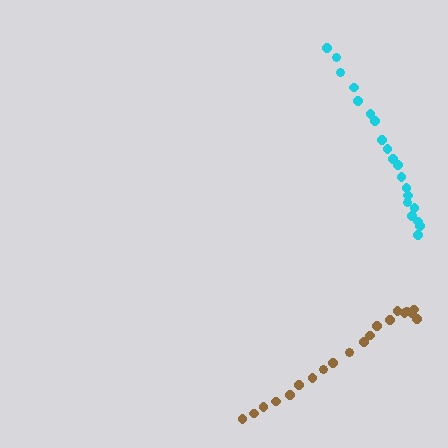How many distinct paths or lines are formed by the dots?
There are 2 distinct paths.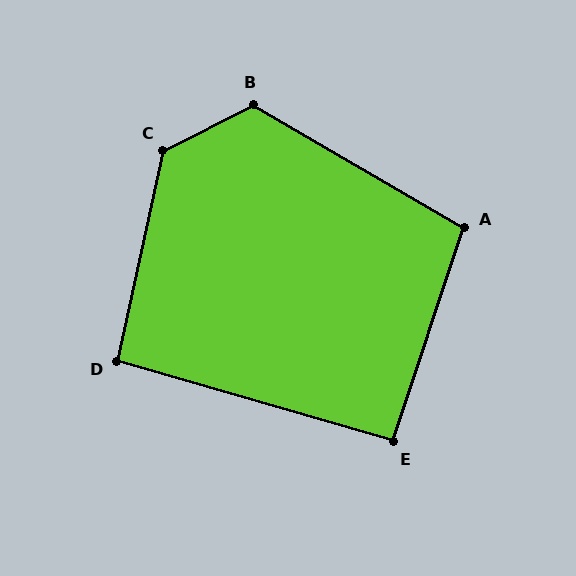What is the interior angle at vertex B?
Approximately 123 degrees (obtuse).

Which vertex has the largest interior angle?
C, at approximately 129 degrees.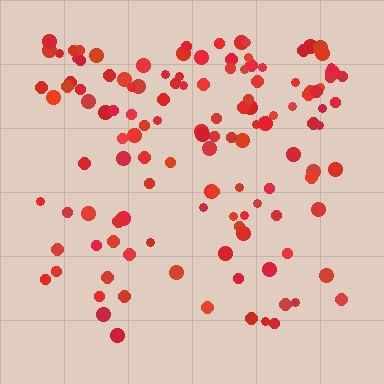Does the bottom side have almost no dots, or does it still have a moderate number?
Still a moderate number, just noticeably fewer than the top.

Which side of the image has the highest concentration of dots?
The top.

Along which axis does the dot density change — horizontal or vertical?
Vertical.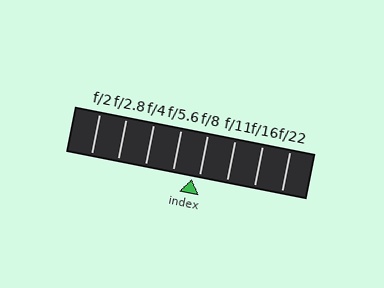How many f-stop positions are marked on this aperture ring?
There are 8 f-stop positions marked.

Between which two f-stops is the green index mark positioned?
The index mark is between f/5.6 and f/8.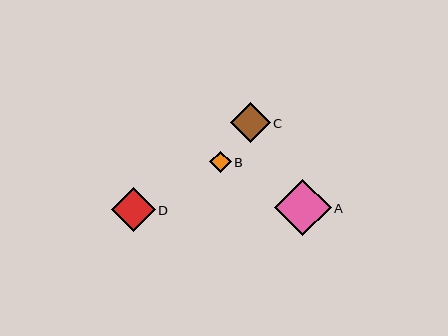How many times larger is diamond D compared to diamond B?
Diamond D is approximately 2.1 times the size of diamond B.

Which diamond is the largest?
Diamond A is the largest with a size of approximately 57 pixels.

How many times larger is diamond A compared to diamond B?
Diamond A is approximately 2.6 times the size of diamond B.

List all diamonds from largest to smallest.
From largest to smallest: A, D, C, B.